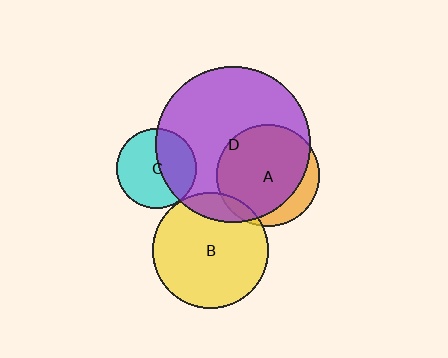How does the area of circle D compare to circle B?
Approximately 1.8 times.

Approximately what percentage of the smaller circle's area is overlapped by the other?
Approximately 40%.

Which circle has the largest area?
Circle D (purple).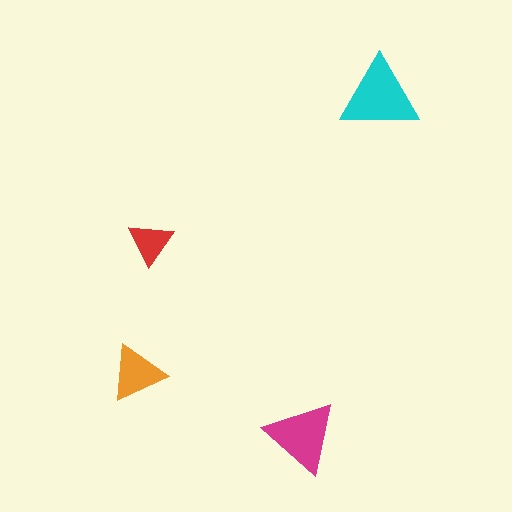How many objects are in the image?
There are 4 objects in the image.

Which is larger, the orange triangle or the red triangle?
The orange one.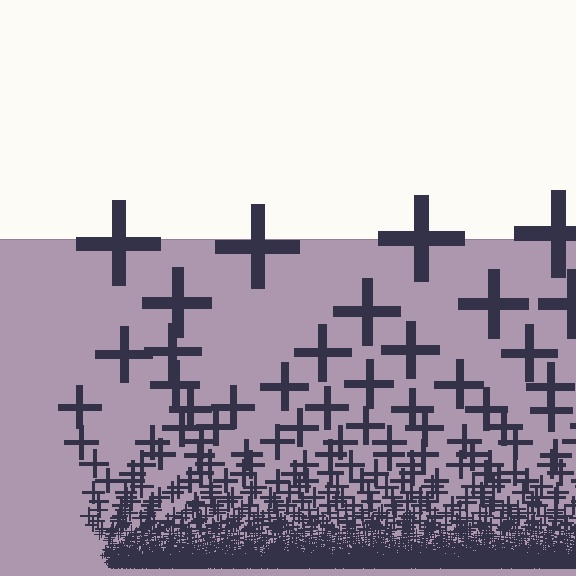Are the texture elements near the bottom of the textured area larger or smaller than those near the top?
Smaller. The gradient is inverted — elements near the bottom are smaller and denser.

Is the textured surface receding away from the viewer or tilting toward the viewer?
The surface appears to tilt toward the viewer. Texture elements get larger and sparser toward the top.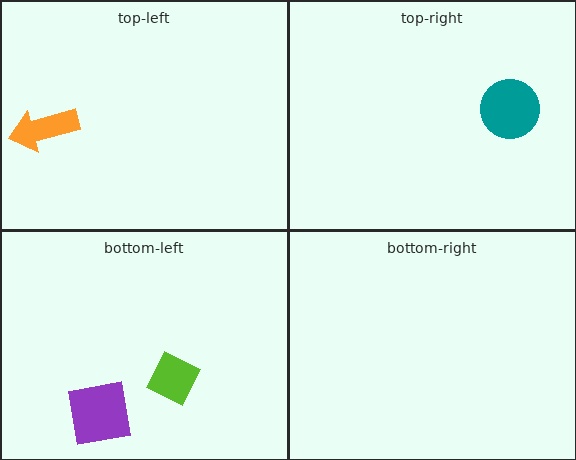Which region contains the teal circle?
The top-right region.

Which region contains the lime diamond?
The bottom-left region.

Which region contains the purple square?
The bottom-left region.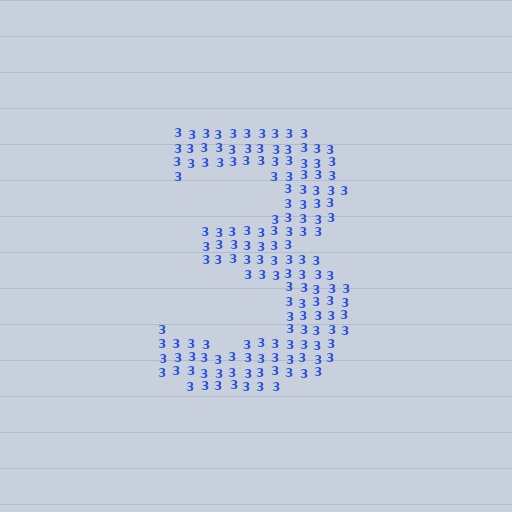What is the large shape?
The large shape is the digit 3.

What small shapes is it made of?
It is made of small digit 3's.